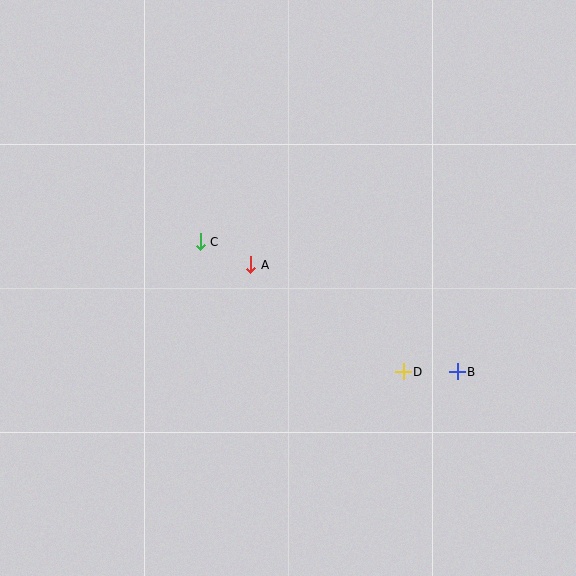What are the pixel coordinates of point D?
Point D is at (403, 372).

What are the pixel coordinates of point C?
Point C is at (200, 242).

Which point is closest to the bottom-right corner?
Point B is closest to the bottom-right corner.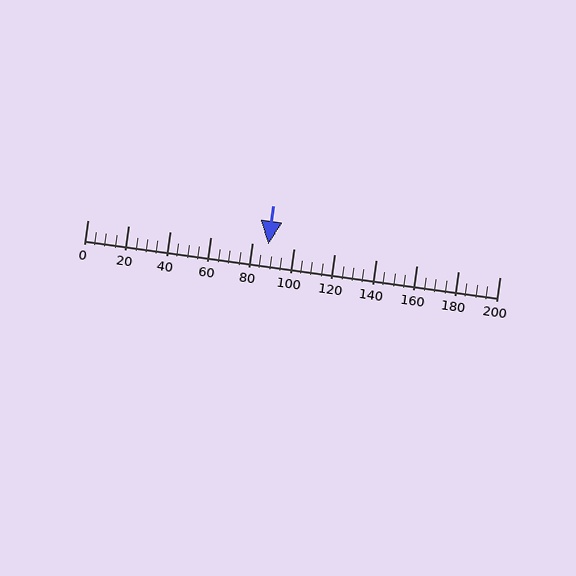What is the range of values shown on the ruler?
The ruler shows values from 0 to 200.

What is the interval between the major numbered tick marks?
The major tick marks are spaced 20 units apart.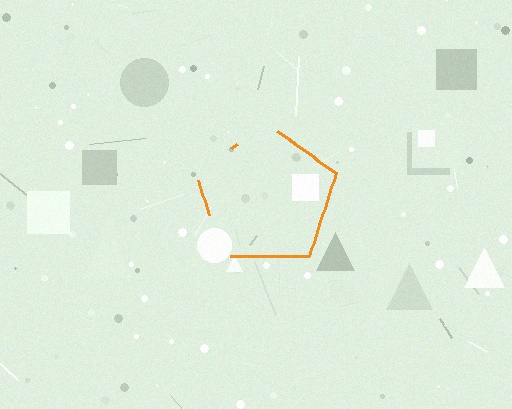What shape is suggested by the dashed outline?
The dashed outline suggests a pentagon.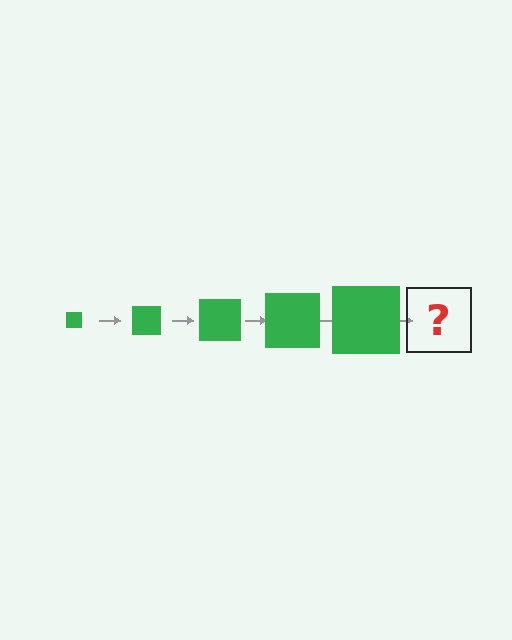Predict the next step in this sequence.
The next step is a green square, larger than the previous one.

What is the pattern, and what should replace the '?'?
The pattern is that the square gets progressively larger each step. The '?' should be a green square, larger than the previous one.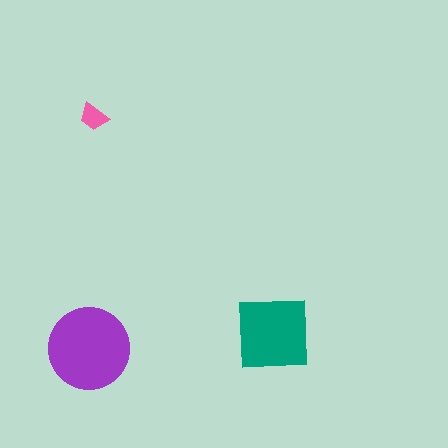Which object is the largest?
The purple circle.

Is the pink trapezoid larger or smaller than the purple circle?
Smaller.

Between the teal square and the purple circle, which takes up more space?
The purple circle.